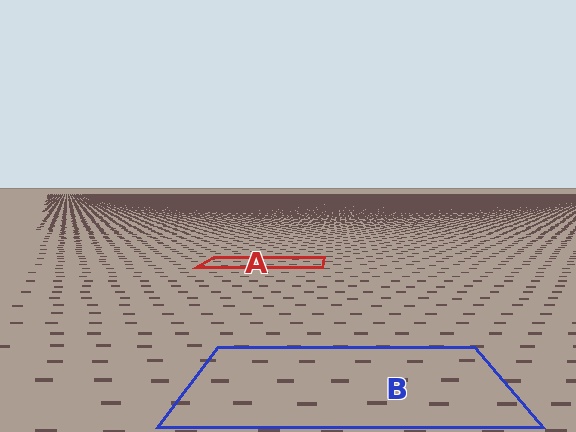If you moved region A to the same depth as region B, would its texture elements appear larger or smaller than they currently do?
They would appear larger. At a closer depth, the same texture elements are projected at a bigger on-screen size.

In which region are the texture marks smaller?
The texture marks are smaller in region A, because it is farther away.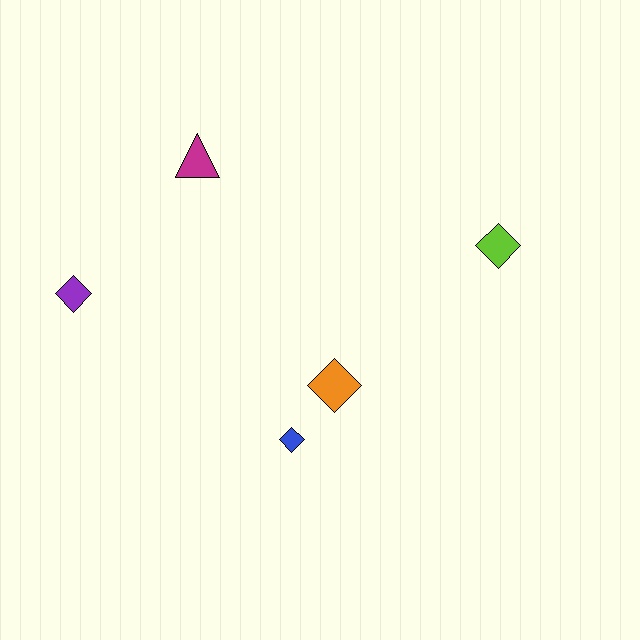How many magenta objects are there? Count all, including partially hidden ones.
There is 1 magenta object.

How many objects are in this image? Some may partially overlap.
There are 5 objects.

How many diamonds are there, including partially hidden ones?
There are 4 diamonds.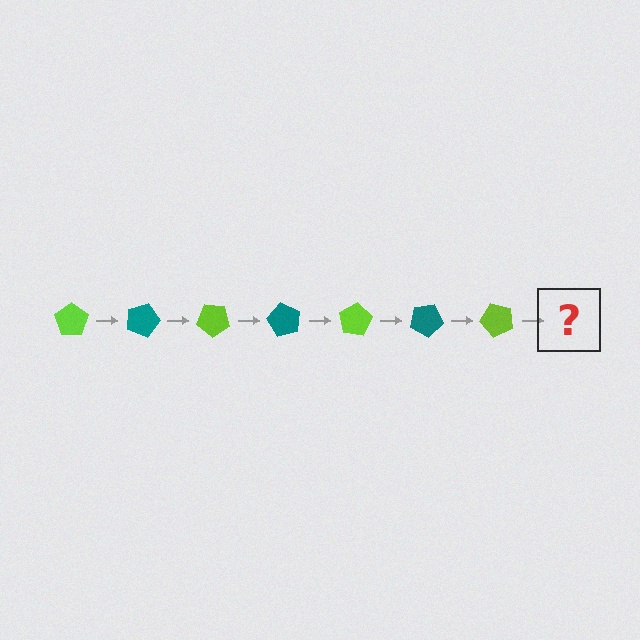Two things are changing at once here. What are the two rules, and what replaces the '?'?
The two rules are that it rotates 20 degrees each step and the color cycles through lime and teal. The '?' should be a teal pentagon, rotated 140 degrees from the start.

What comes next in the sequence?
The next element should be a teal pentagon, rotated 140 degrees from the start.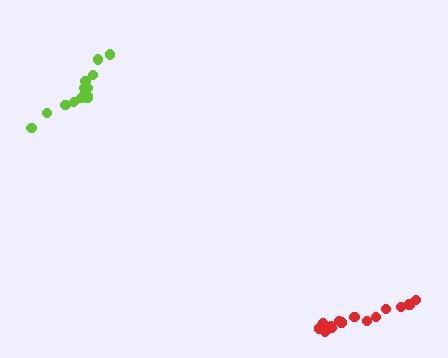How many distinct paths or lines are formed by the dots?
There are 2 distinct paths.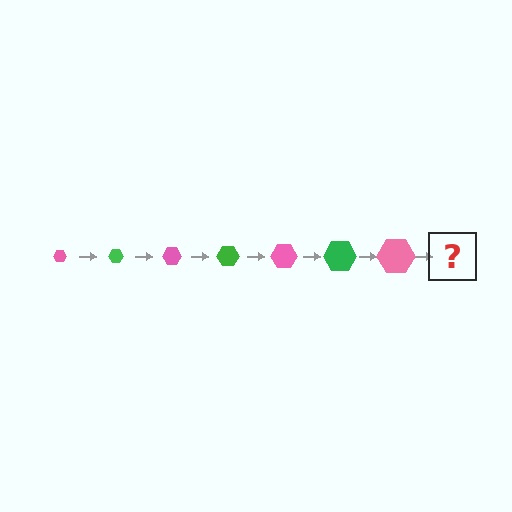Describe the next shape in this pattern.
It should be a green hexagon, larger than the previous one.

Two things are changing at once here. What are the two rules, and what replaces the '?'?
The two rules are that the hexagon grows larger each step and the color cycles through pink and green. The '?' should be a green hexagon, larger than the previous one.